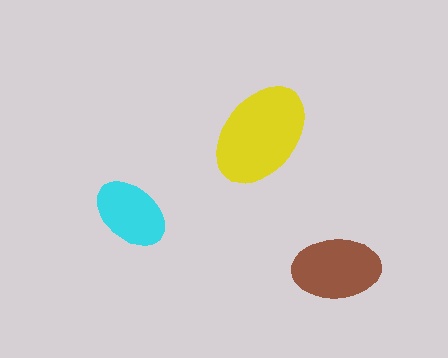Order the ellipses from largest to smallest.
the yellow one, the brown one, the cyan one.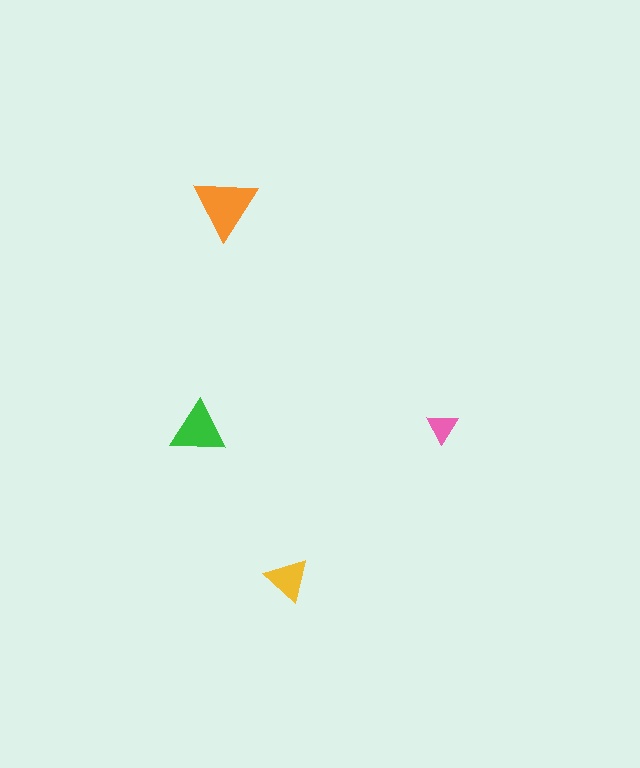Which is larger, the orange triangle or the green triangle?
The orange one.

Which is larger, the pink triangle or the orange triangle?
The orange one.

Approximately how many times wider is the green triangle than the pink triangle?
About 1.5 times wider.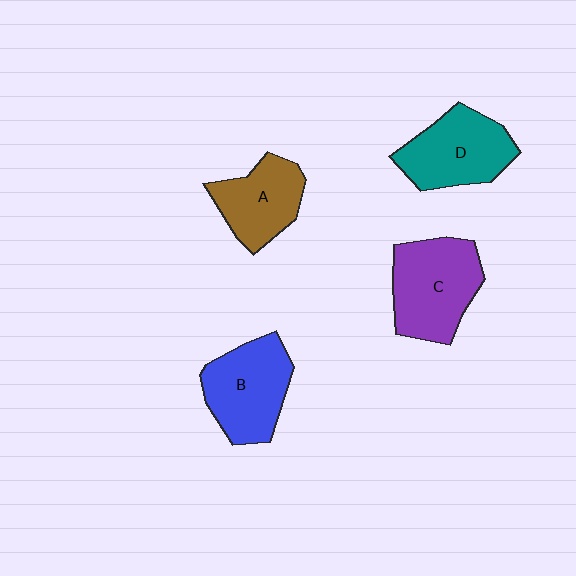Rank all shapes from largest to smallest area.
From largest to smallest: C (purple), B (blue), D (teal), A (brown).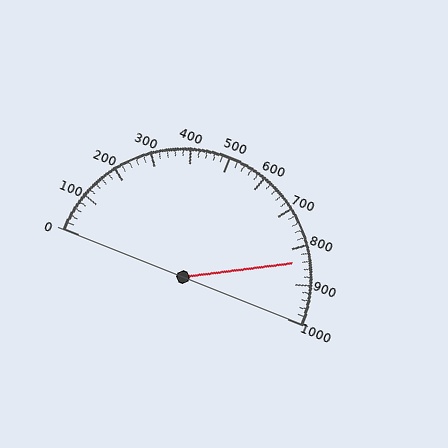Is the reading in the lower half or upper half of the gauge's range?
The reading is in the upper half of the range (0 to 1000).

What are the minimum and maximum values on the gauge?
The gauge ranges from 0 to 1000.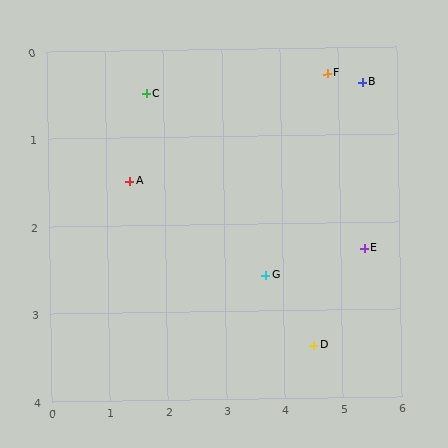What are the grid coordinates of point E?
Point E is at approximately (5.4, 2.3).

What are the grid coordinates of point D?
Point D is at approximately (4.5, 3.4).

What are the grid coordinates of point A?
Point A is at approximately (1.4, 1.5).